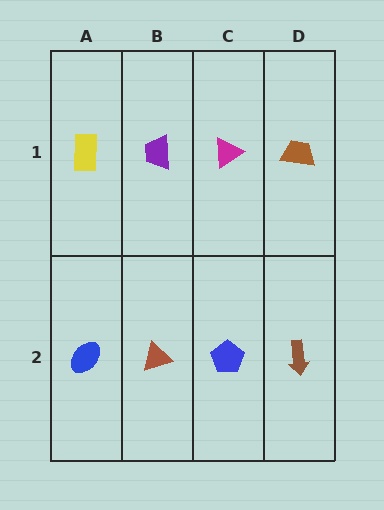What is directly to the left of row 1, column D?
A magenta triangle.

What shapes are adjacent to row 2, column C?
A magenta triangle (row 1, column C), a brown triangle (row 2, column B), a brown arrow (row 2, column D).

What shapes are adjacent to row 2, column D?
A brown trapezoid (row 1, column D), a blue pentagon (row 2, column C).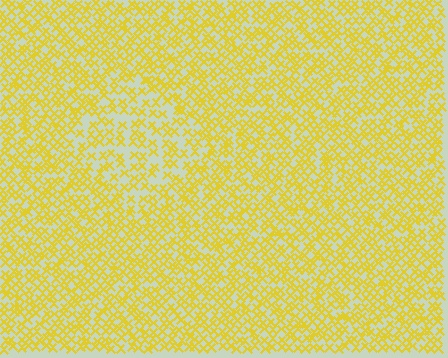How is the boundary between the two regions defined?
The boundary is defined by a change in element density (approximately 1.6x ratio). All elements are the same color, size, and shape.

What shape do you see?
I see a diamond.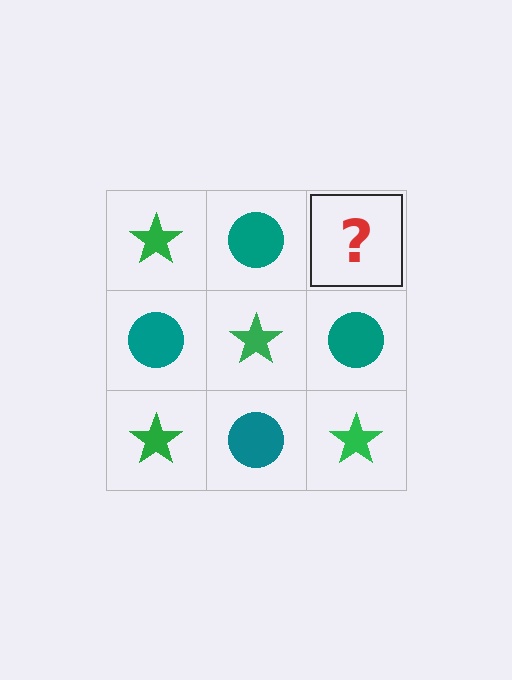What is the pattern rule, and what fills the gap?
The rule is that it alternates green star and teal circle in a checkerboard pattern. The gap should be filled with a green star.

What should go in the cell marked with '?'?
The missing cell should contain a green star.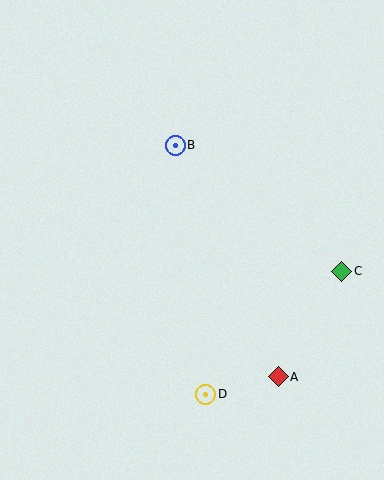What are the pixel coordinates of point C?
Point C is at (342, 271).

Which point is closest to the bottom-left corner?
Point D is closest to the bottom-left corner.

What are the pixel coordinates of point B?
Point B is at (175, 145).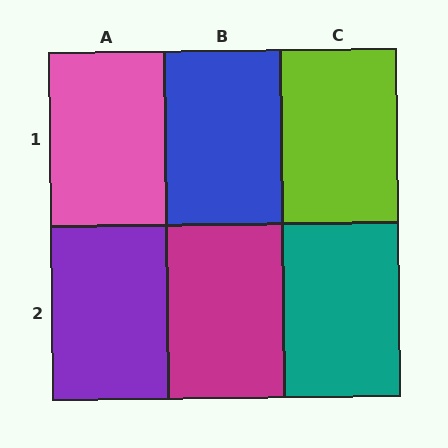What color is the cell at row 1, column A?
Pink.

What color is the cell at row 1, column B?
Blue.